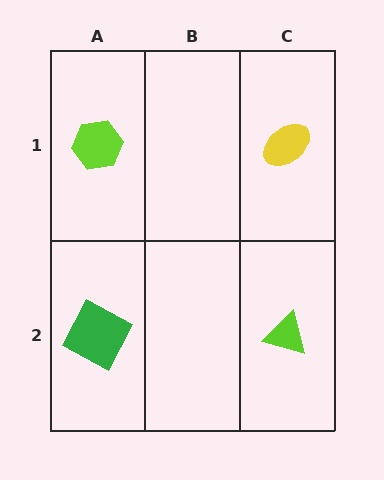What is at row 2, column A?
A green square.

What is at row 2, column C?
A lime triangle.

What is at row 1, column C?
A yellow ellipse.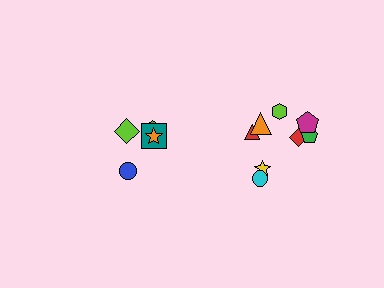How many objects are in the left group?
There are 5 objects.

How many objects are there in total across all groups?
There are 13 objects.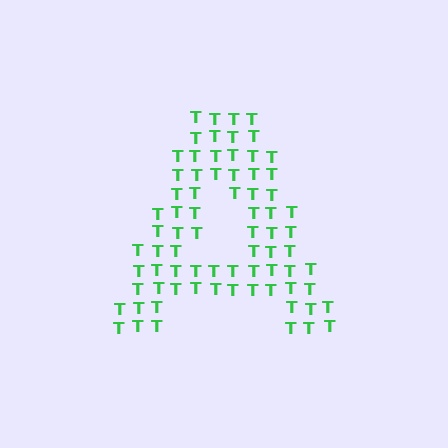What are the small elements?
The small elements are letter T's.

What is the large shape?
The large shape is the letter A.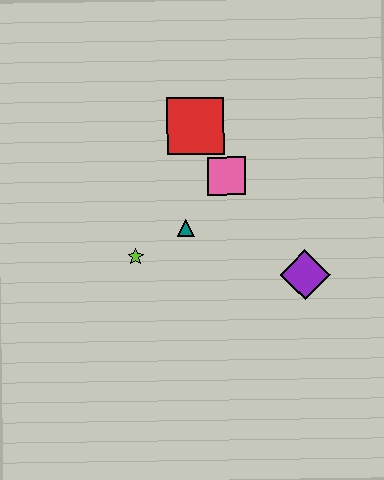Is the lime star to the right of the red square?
No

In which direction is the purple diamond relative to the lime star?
The purple diamond is to the right of the lime star.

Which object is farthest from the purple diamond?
The red square is farthest from the purple diamond.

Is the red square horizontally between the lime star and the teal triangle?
No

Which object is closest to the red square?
The pink square is closest to the red square.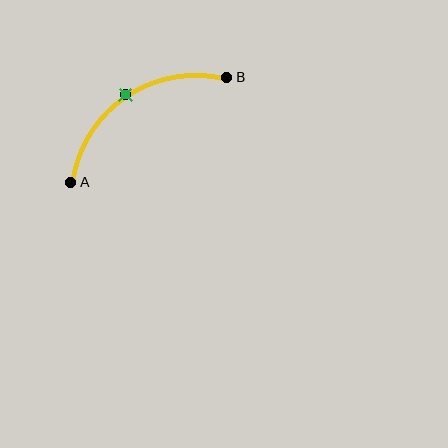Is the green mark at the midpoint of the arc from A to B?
Yes. The green mark lies on the arc at equal arc-length from both A and B — it is the arc midpoint.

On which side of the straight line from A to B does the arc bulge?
The arc bulges above and to the left of the straight line connecting A and B.